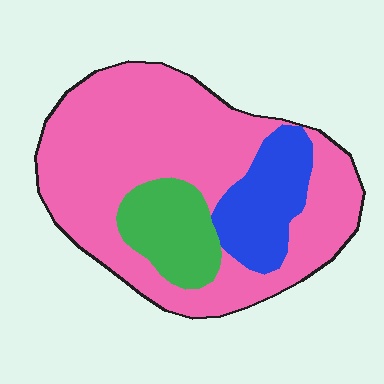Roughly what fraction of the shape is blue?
Blue covers around 15% of the shape.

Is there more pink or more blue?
Pink.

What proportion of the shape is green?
Green takes up about one eighth (1/8) of the shape.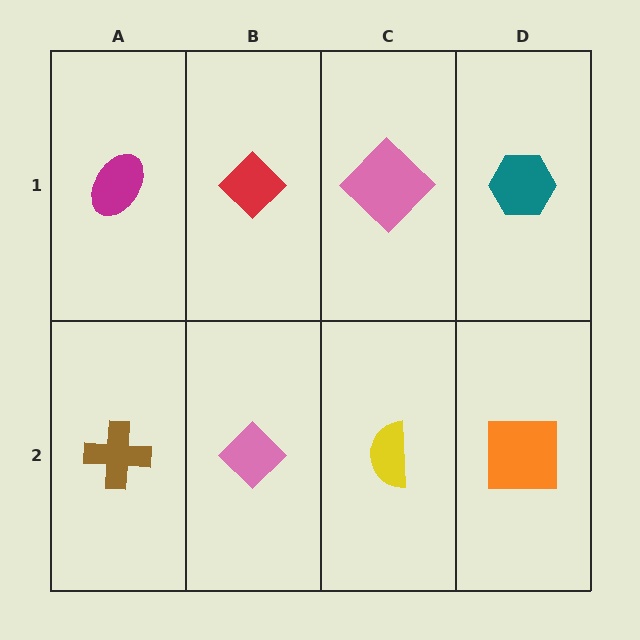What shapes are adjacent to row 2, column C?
A pink diamond (row 1, column C), a pink diamond (row 2, column B), an orange square (row 2, column D).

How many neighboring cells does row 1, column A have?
2.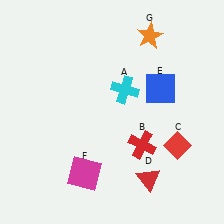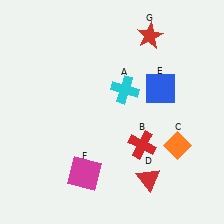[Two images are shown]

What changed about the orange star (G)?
In Image 1, G is orange. In Image 2, it changed to red.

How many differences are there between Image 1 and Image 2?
There are 2 differences between the two images.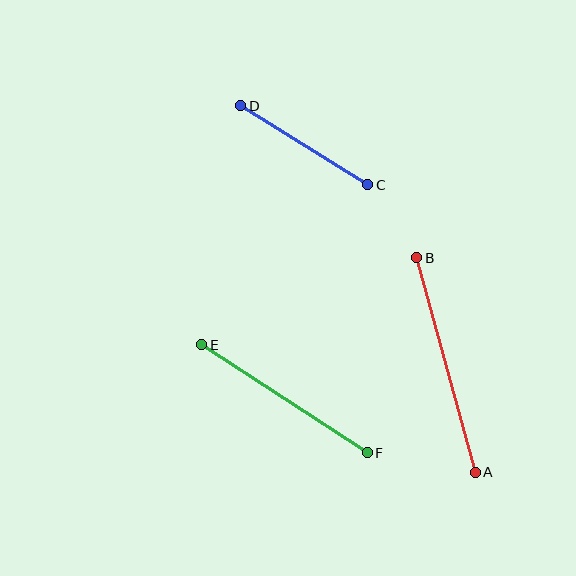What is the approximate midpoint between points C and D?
The midpoint is at approximately (304, 145) pixels.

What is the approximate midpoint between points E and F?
The midpoint is at approximately (285, 399) pixels.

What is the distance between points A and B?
The distance is approximately 222 pixels.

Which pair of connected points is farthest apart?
Points A and B are farthest apart.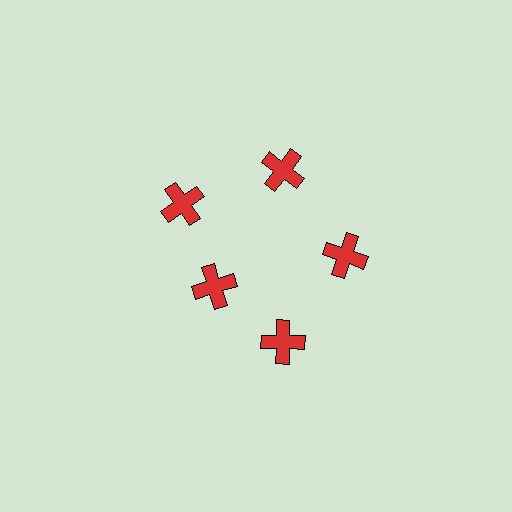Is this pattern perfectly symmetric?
No. The 5 red crosses are arranged in a ring, but one element near the 8 o'clock position is pulled inward toward the center, breaking the 5-fold rotational symmetry.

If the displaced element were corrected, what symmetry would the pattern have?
It would have 5-fold rotational symmetry — the pattern would map onto itself every 72 degrees.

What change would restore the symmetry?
The symmetry would be restored by moving it outward, back onto the ring so that all 5 crosses sit at equal angles and equal distance from the center.